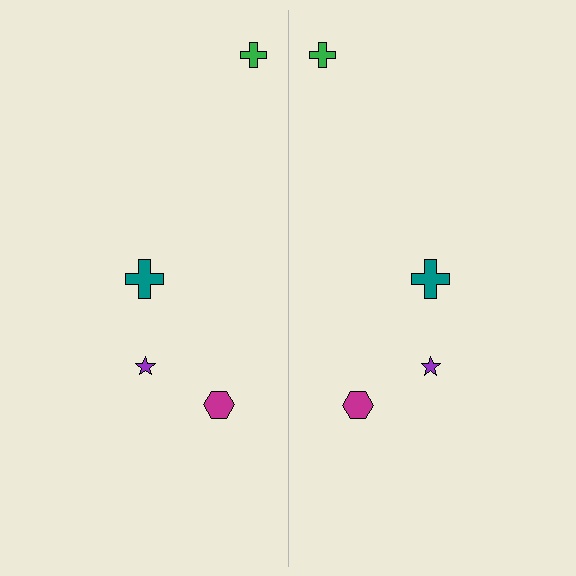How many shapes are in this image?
There are 8 shapes in this image.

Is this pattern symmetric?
Yes, this pattern has bilateral (reflection) symmetry.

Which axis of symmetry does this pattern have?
The pattern has a vertical axis of symmetry running through the center of the image.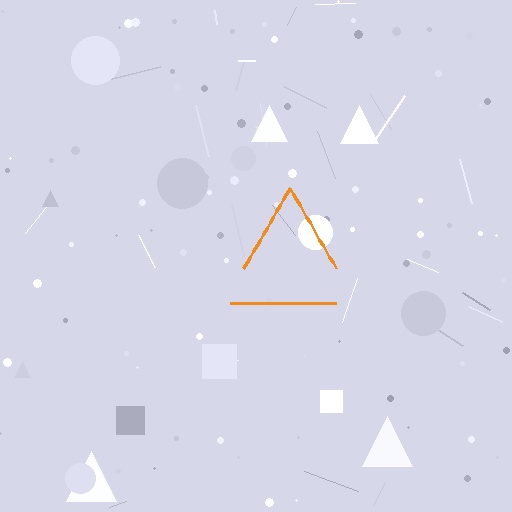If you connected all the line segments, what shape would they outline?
They would outline a triangle.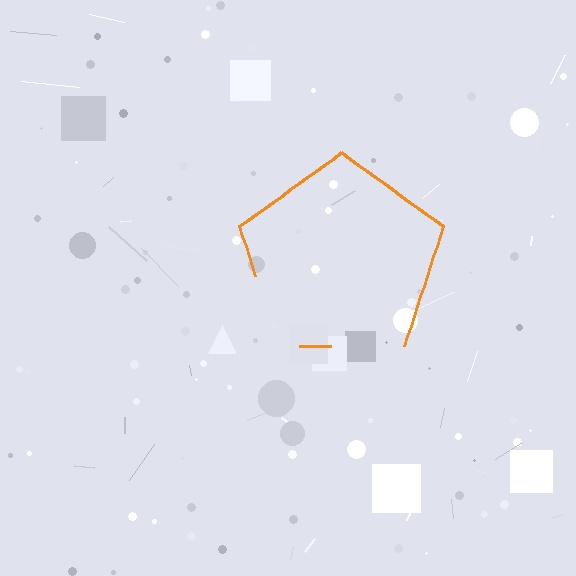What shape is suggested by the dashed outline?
The dashed outline suggests a pentagon.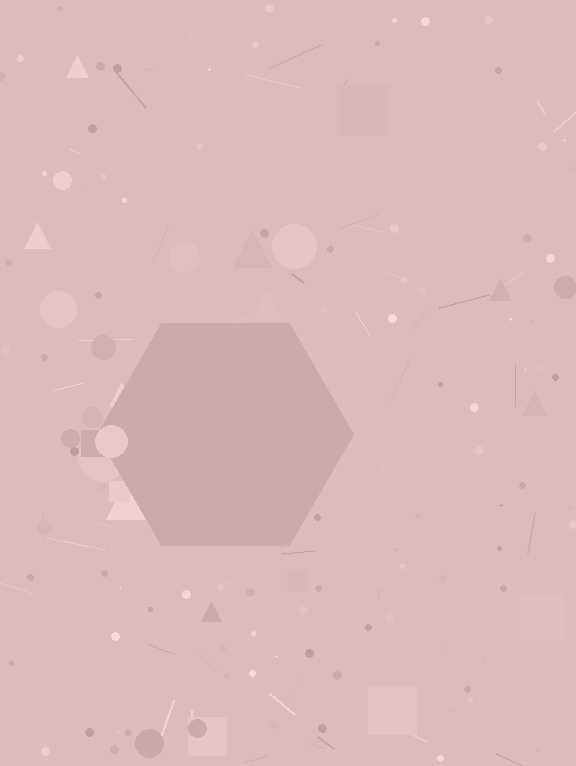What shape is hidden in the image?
A hexagon is hidden in the image.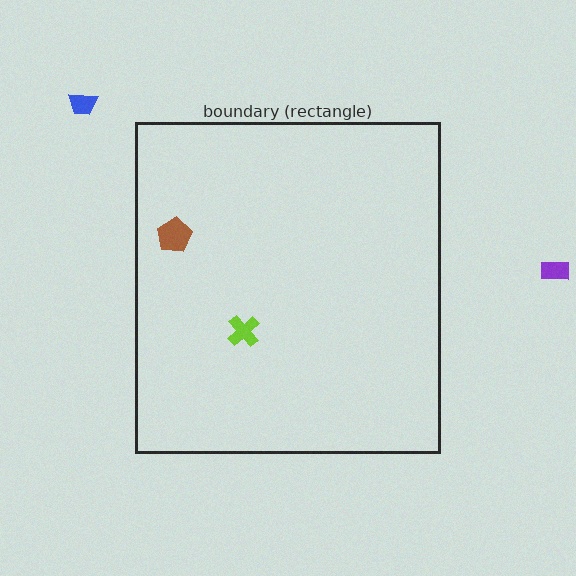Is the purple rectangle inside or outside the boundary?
Outside.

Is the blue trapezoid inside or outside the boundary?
Outside.